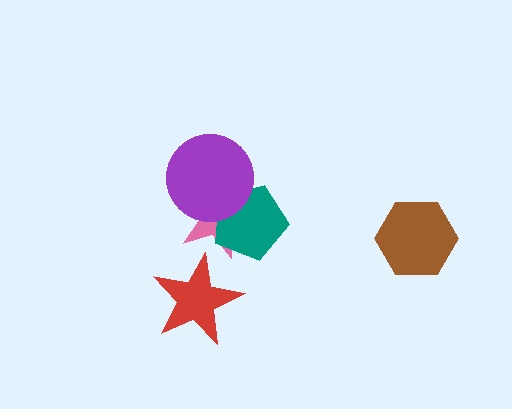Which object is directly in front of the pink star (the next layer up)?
The teal pentagon is directly in front of the pink star.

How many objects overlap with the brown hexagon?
0 objects overlap with the brown hexagon.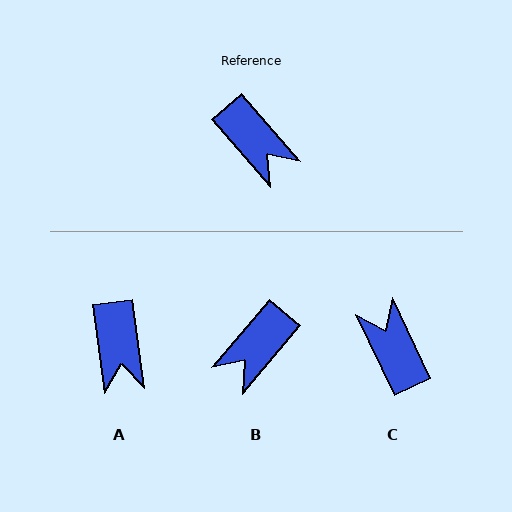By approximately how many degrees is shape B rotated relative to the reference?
Approximately 81 degrees clockwise.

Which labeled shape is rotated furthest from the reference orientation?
C, about 164 degrees away.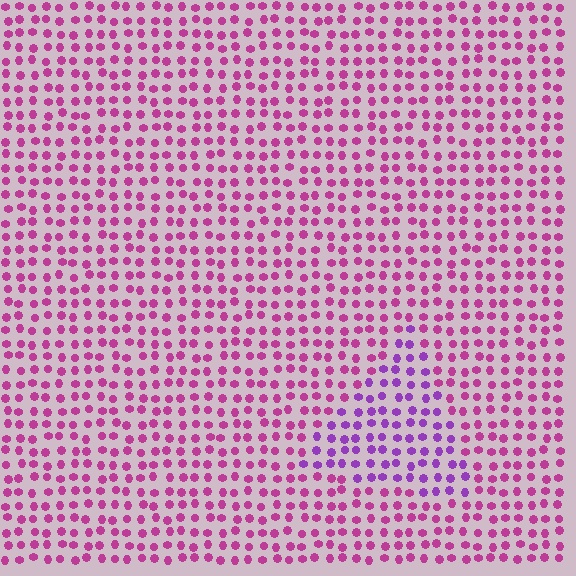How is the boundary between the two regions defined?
The boundary is defined purely by a slight shift in hue (about 35 degrees). Spacing, size, and orientation are identical on both sides.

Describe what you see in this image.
The image is filled with small magenta elements in a uniform arrangement. A triangle-shaped region is visible where the elements are tinted to a slightly different hue, forming a subtle color boundary.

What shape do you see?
I see a triangle.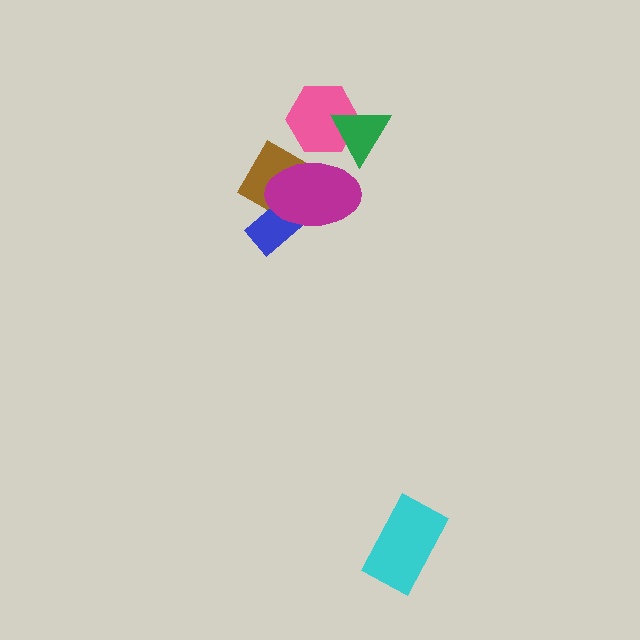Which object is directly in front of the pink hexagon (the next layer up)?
The green triangle is directly in front of the pink hexagon.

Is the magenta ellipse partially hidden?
No, no other shape covers it.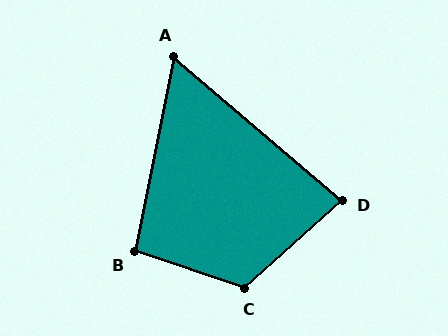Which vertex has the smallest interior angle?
A, at approximately 61 degrees.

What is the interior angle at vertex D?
Approximately 83 degrees (acute).